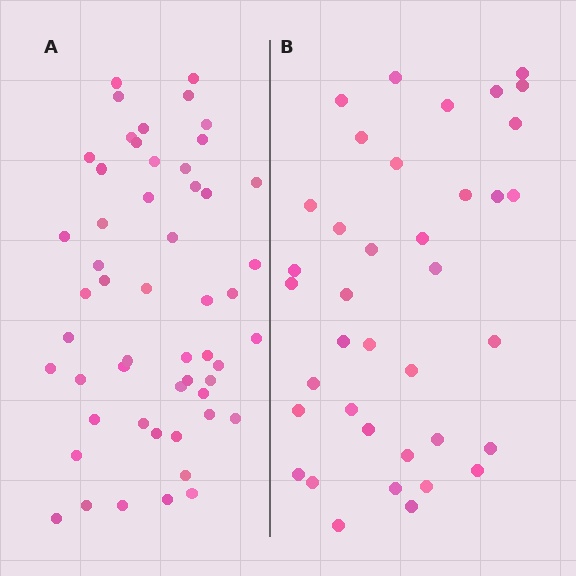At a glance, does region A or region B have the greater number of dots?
Region A (the left region) has more dots.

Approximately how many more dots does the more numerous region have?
Region A has approximately 15 more dots than region B.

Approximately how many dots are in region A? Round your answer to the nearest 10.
About 50 dots. (The exact count is 53, which rounds to 50.)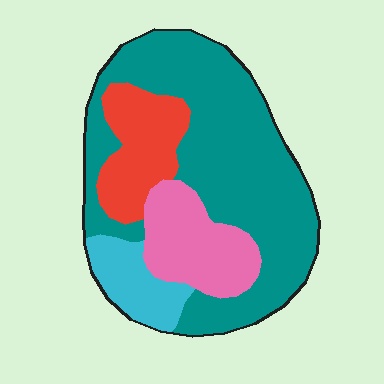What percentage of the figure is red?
Red covers around 15% of the figure.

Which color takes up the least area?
Cyan, at roughly 10%.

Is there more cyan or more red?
Red.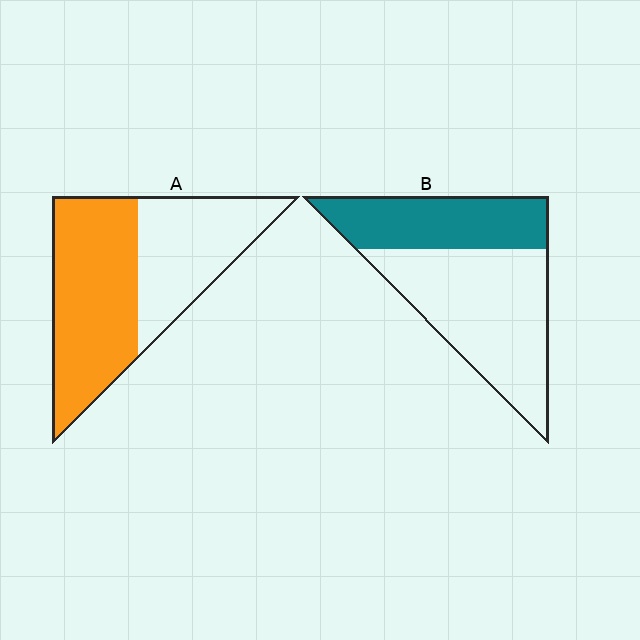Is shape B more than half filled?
No.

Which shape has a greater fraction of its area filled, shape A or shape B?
Shape A.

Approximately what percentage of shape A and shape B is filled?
A is approximately 55% and B is approximately 40%.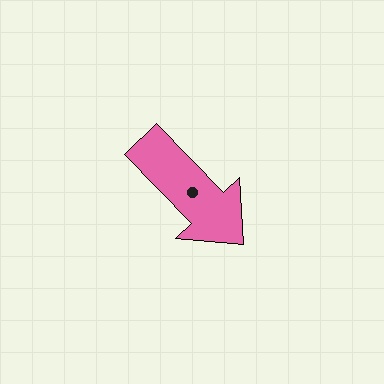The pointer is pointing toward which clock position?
Roughly 5 o'clock.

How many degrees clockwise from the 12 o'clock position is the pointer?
Approximately 136 degrees.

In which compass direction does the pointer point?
Southeast.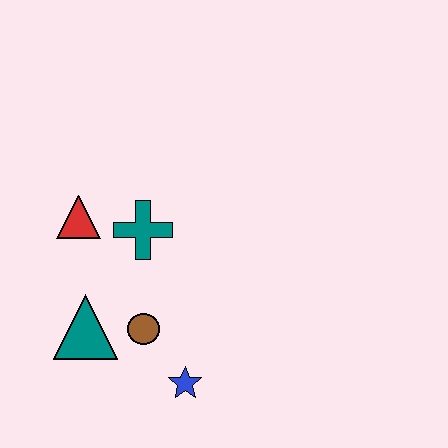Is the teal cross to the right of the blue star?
No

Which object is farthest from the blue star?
The red triangle is farthest from the blue star.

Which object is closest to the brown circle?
The teal triangle is closest to the brown circle.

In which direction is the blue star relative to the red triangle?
The blue star is below the red triangle.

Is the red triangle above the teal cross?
Yes